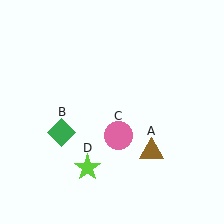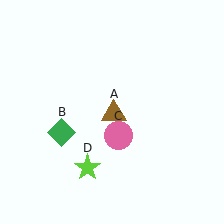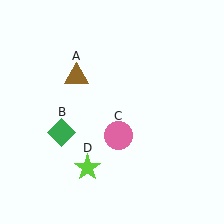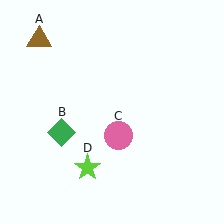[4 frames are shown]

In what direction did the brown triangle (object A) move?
The brown triangle (object A) moved up and to the left.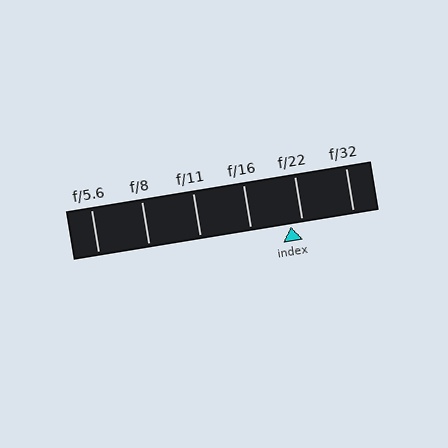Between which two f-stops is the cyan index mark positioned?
The index mark is between f/16 and f/22.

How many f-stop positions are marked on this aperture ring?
There are 6 f-stop positions marked.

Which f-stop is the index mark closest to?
The index mark is closest to f/22.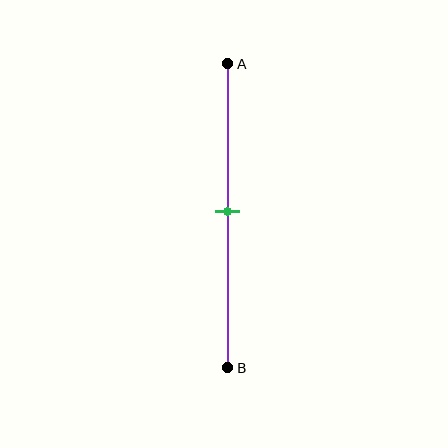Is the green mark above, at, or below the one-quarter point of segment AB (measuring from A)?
The green mark is below the one-quarter point of segment AB.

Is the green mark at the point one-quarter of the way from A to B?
No, the mark is at about 50% from A, not at the 25% one-quarter point.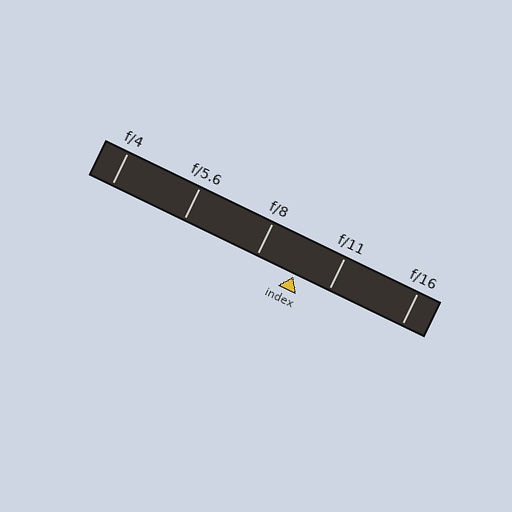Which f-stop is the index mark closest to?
The index mark is closest to f/11.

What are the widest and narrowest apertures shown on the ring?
The widest aperture shown is f/4 and the narrowest is f/16.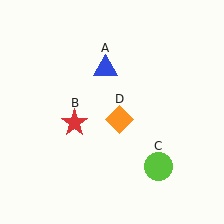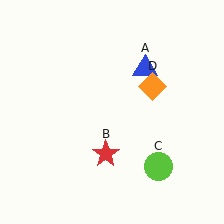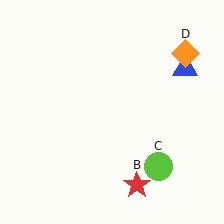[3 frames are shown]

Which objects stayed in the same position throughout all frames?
Lime circle (object C) remained stationary.